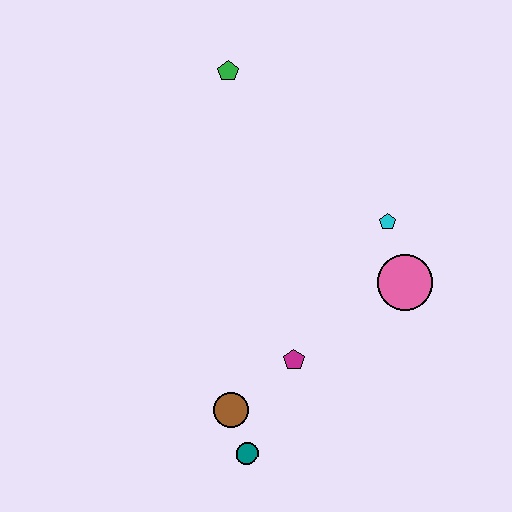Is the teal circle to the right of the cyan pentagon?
No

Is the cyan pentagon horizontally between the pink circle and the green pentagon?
Yes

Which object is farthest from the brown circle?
The green pentagon is farthest from the brown circle.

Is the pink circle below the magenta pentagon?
No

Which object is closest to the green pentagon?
The cyan pentagon is closest to the green pentagon.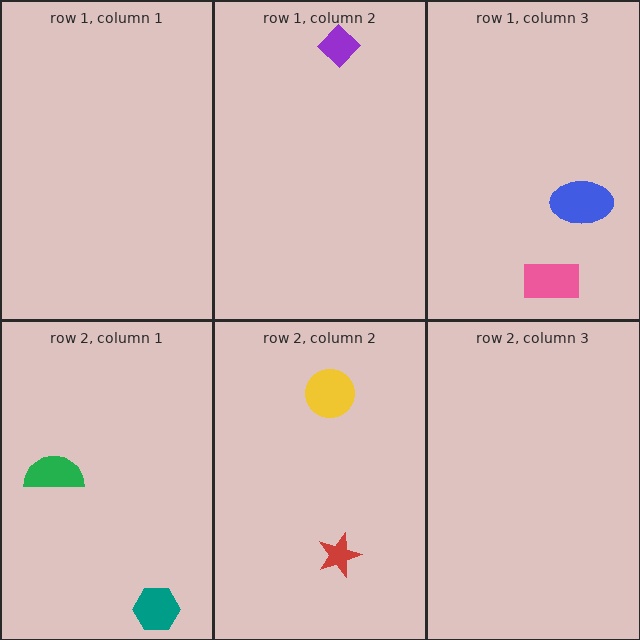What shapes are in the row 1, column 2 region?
The purple diamond.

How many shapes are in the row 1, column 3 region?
2.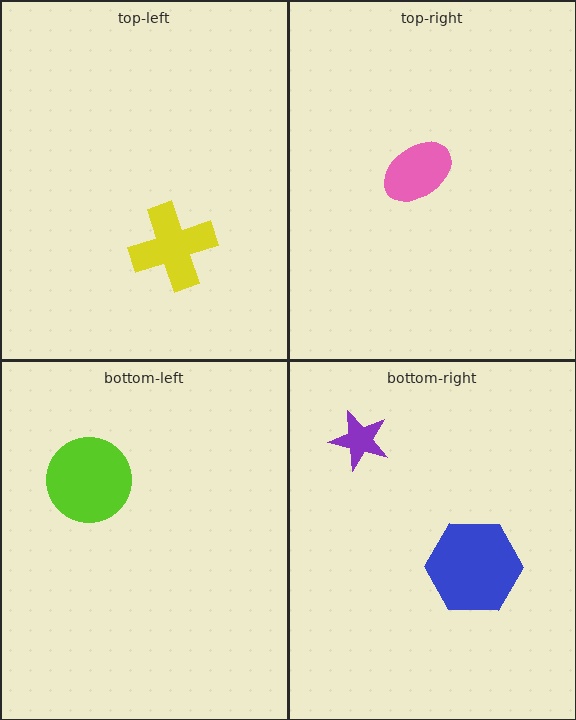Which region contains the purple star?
The bottom-right region.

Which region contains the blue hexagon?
The bottom-right region.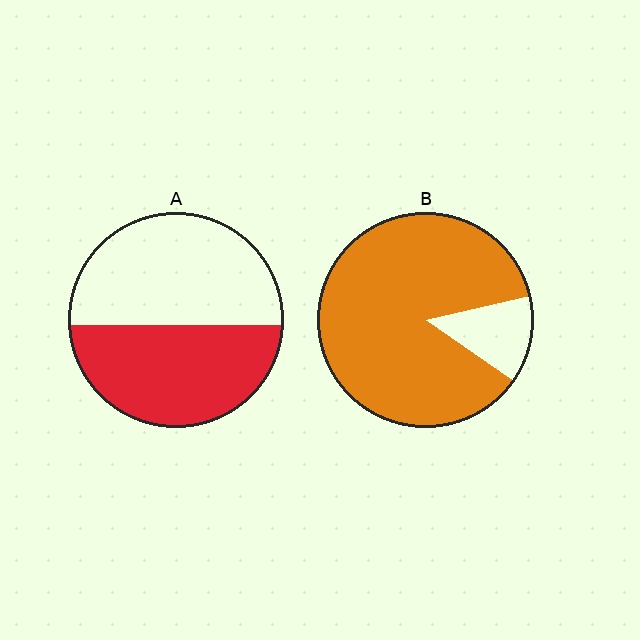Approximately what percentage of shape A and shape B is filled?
A is approximately 45% and B is approximately 85%.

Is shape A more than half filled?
Roughly half.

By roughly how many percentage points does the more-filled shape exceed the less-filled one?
By roughly 40 percentage points (B over A).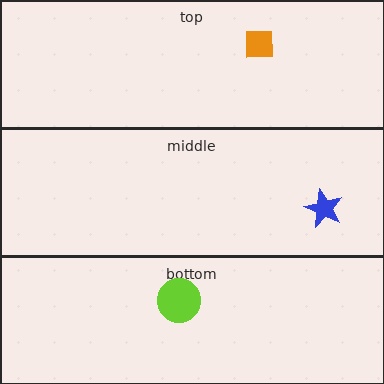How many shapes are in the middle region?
1.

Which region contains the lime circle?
The bottom region.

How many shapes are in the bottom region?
1.